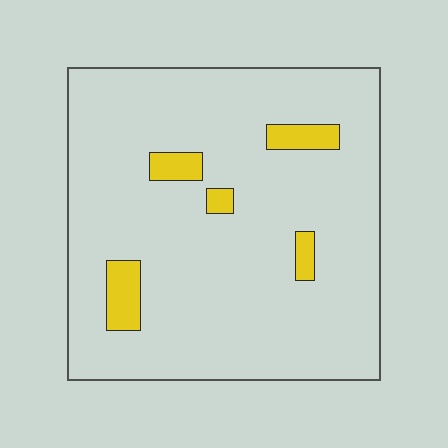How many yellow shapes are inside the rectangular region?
5.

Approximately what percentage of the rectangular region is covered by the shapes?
Approximately 10%.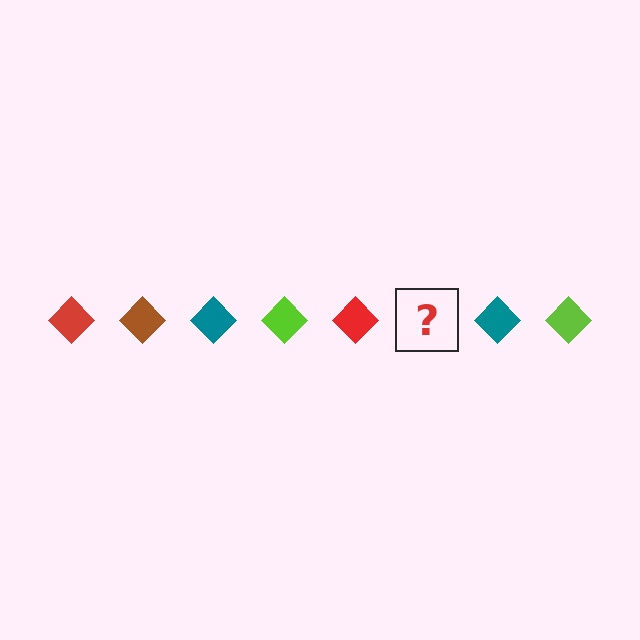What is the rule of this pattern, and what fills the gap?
The rule is that the pattern cycles through red, brown, teal, lime diamonds. The gap should be filled with a brown diamond.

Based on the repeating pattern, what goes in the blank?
The blank should be a brown diamond.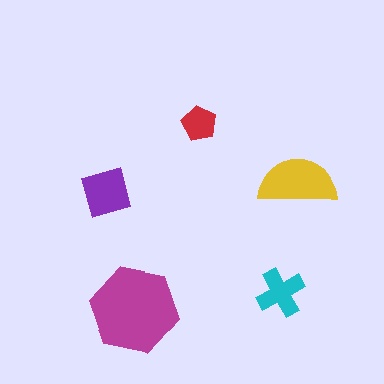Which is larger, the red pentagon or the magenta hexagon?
The magenta hexagon.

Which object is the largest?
The magenta hexagon.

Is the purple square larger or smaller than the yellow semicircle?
Smaller.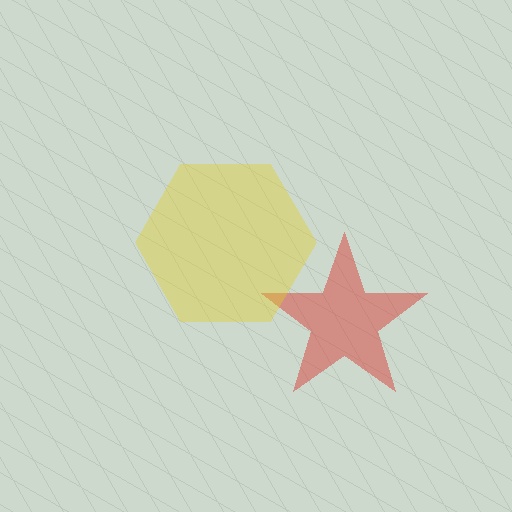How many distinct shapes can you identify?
There are 2 distinct shapes: a red star, a yellow hexagon.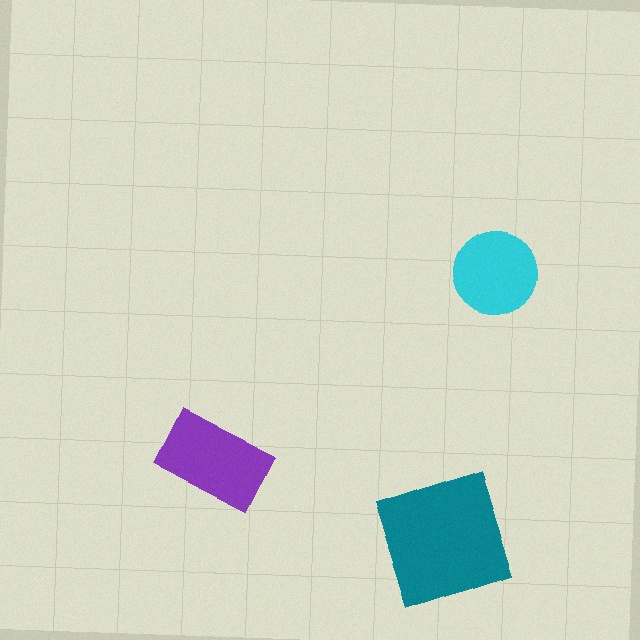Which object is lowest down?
The teal square is bottommost.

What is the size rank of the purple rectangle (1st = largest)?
2nd.